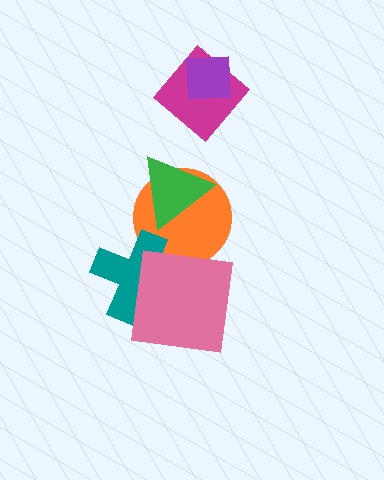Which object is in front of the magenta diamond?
The purple square is in front of the magenta diamond.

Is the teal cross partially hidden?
Yes, it is partially covered by another shape.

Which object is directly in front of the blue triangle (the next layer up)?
The orange circle is directly in front of the blue triangle.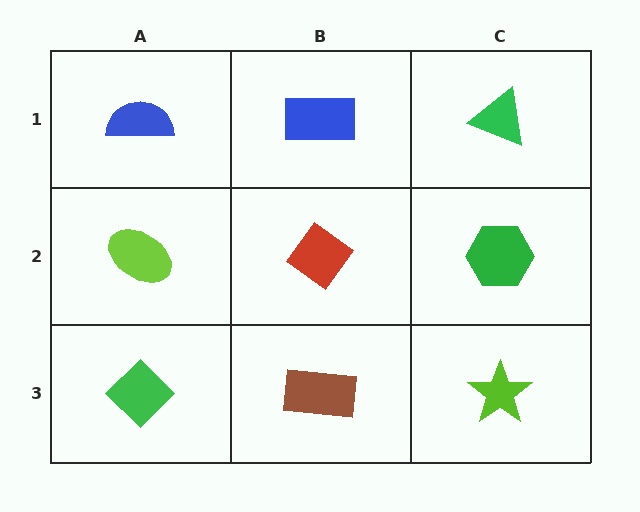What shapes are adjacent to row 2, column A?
A blue semicircle (row 1, column A), a green diamond (row 3, column A), a red diamond (row 2, column B).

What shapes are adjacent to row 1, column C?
A green hexagon (row 2, column C), a blue rectangle (row 1, column B).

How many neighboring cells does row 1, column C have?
2.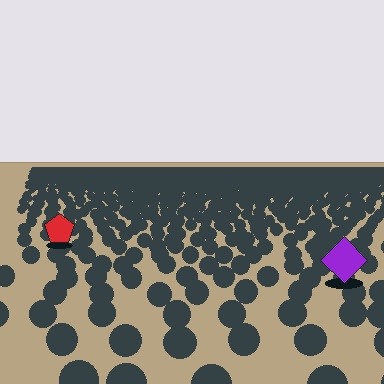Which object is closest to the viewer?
The purple diamond is closest. The texture marks near it are larger and more spread out.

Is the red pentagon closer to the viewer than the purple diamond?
No. The purple diamond is closer — you can tell from the texture gradient: the ground texture is coarser near it.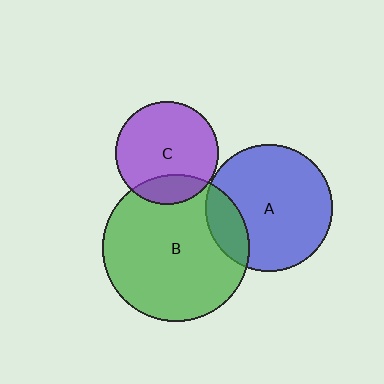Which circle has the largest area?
Circle B (green).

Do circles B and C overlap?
Yes.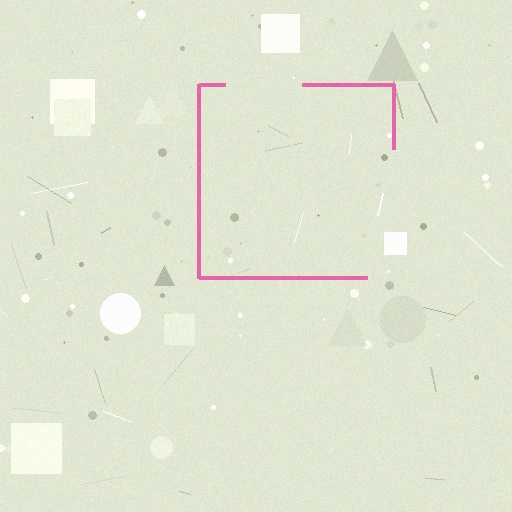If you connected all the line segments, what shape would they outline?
They would outline a square.